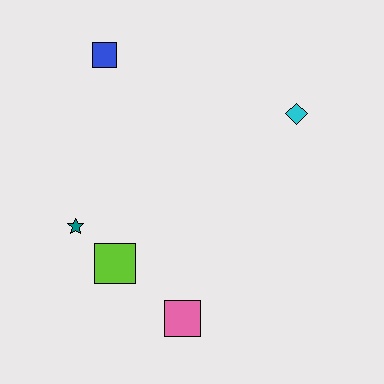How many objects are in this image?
There are 5 objects.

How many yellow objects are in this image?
There are no yellow objects.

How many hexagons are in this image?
There are no hexagons.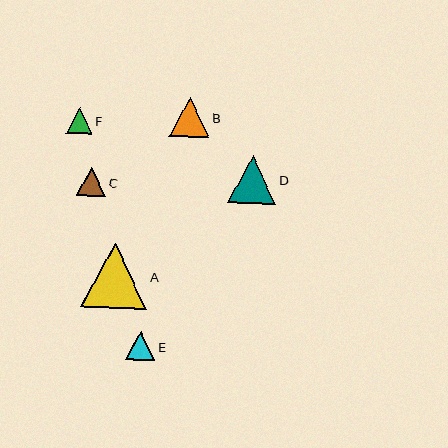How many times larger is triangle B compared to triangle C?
Triangle B is approximately 1.4 times the size of triangle C.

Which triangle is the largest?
Triangle A is the largest with a size of approximately 65 pixels.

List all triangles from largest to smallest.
From largest to smallest: A, D, B, C, E, F.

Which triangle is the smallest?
Triangle F is the smallest with a size of approximately 25 pixels.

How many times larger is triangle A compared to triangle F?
Triangle A is approximately 2.6 times the size of triangle F.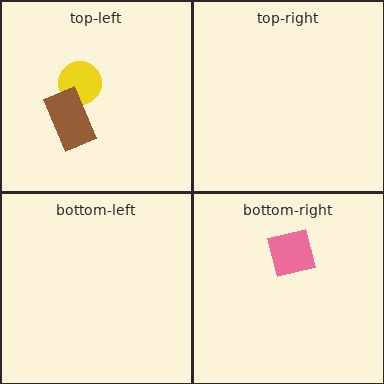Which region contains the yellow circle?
The top-left region.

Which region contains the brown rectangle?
The top-left region.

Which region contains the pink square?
The bottom-right region.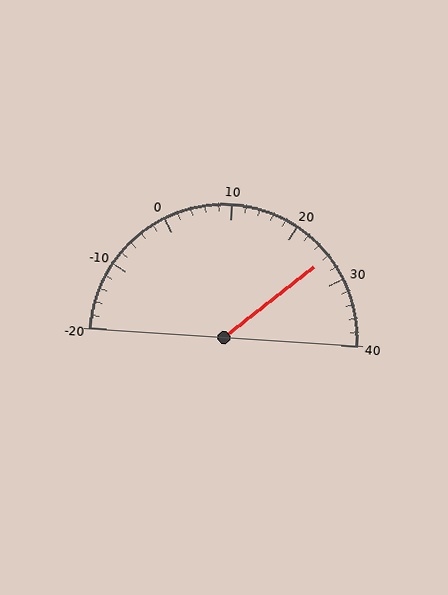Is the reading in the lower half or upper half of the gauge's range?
The reading is in the upper half of the range (-20 to 40).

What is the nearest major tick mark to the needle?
The nearest major tick mark is 30.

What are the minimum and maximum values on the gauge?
The gauge ranges from -20 to 40.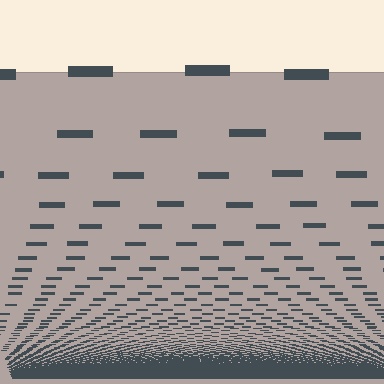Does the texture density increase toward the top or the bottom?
Density increases toward the bottom.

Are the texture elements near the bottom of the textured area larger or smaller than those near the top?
Smaller. The gradient is inverted — elements near the bottom are smaller and denser.